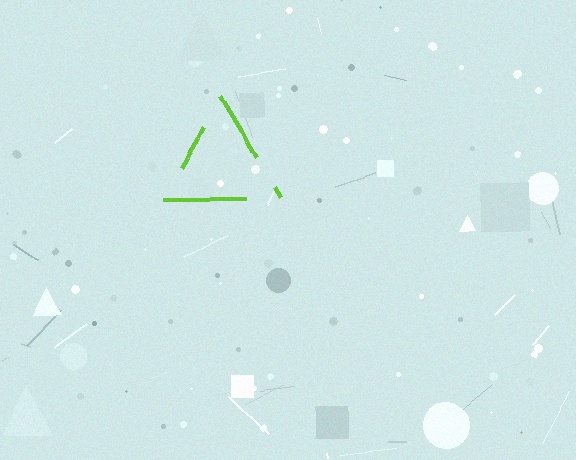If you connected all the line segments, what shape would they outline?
They would outline a triangle.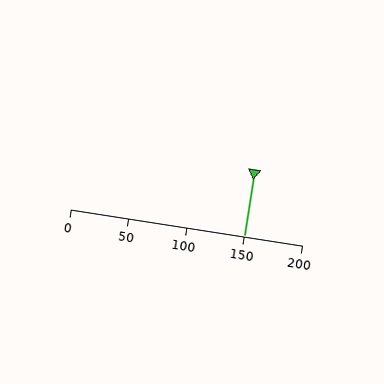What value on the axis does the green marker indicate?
The marker indicates approximately 150.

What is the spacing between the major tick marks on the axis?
The major ticks are spaced 50 apart.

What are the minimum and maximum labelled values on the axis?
The axis runs from 0 to 200.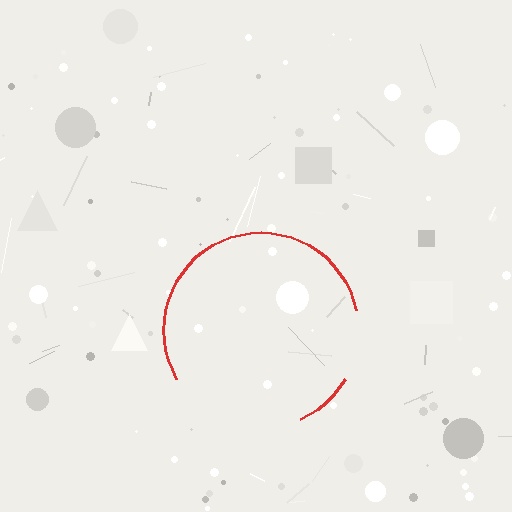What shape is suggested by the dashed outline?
The dashed outline suggests a circle.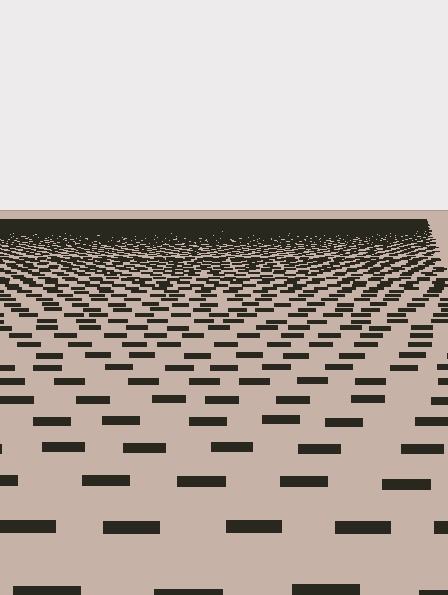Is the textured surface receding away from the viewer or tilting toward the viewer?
The surface is receding away from the viewer. Texture elements get smaller and denser toward the top.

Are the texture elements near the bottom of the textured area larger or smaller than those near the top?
Larger. Near the bottom, elements are closer to the viewer and appear at a bigger on-screen size.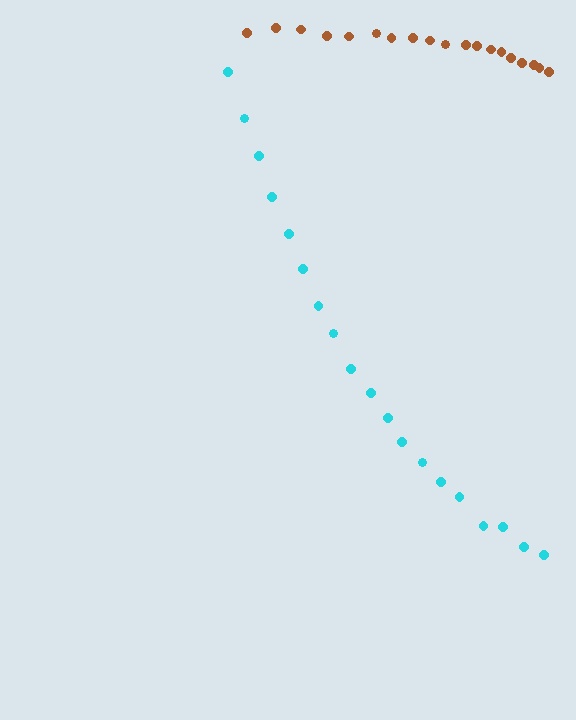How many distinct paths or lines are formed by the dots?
There are 2 distinct paths.